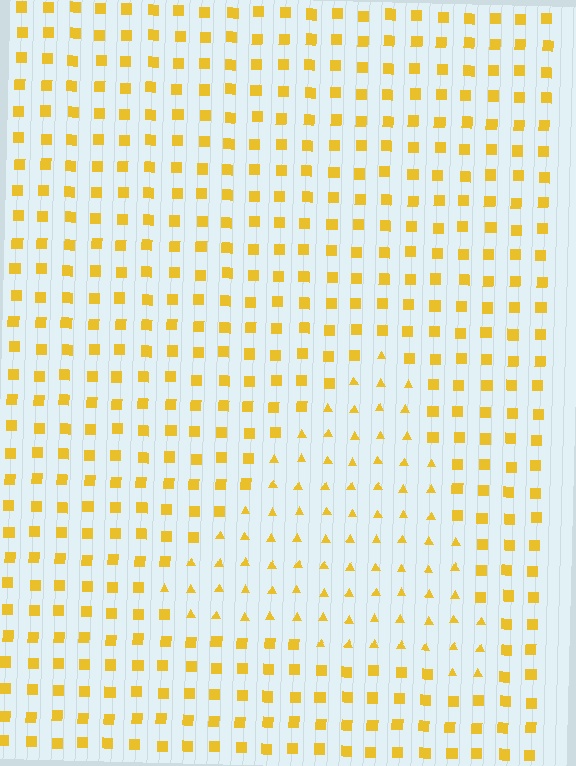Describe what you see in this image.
The image is filled with small yellow elements arranged in a uniform grid. A triangle-shaped region contains triangles, while the surrounding area contains squares. The boundary is defined purely by the change in element shape.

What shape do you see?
I see a triangle.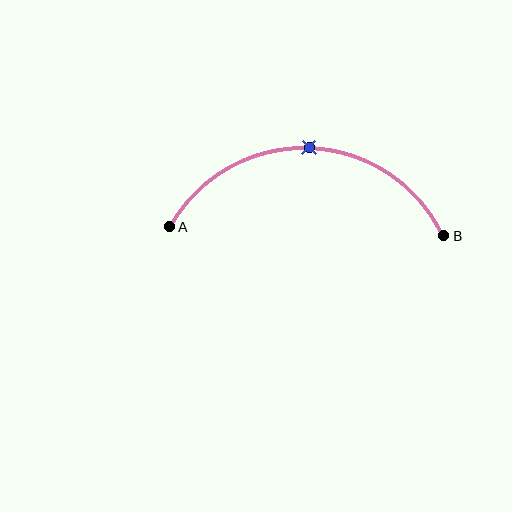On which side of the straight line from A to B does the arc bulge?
The arc bulges above the straight line connecting A and B.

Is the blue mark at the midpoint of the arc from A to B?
Yes. The blue mark lies on the arc at equal arc-length from both A and B — it is the arc midpoint.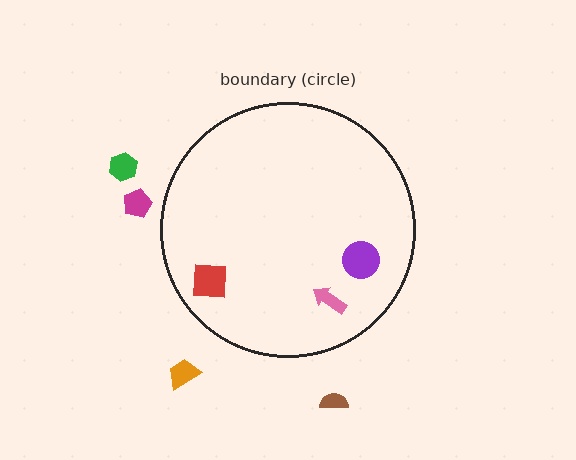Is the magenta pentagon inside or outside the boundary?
Outside.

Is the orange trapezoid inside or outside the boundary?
Outside.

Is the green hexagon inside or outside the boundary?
Outside.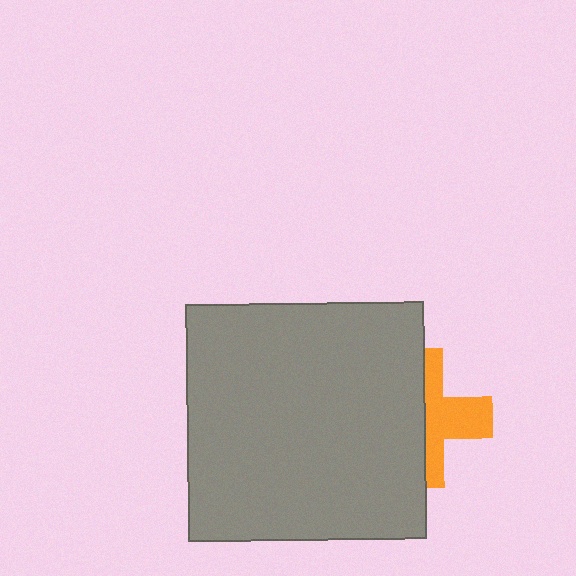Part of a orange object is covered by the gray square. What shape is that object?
It is a cross.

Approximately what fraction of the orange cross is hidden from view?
Roughly 54% of the orange cross is hidden behind the gray square.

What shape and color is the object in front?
The object in front is a gray square.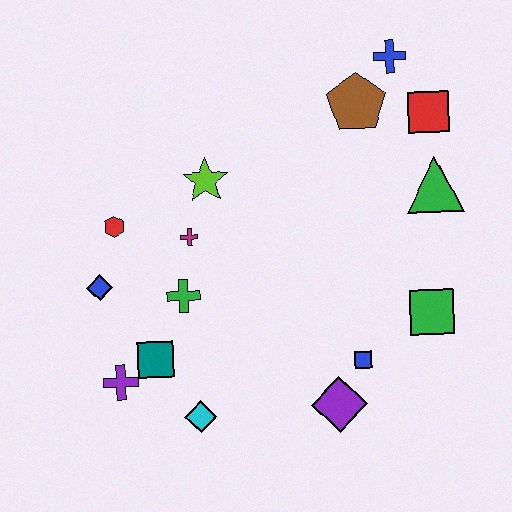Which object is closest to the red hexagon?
The blue diamond is closest to the red hexagon.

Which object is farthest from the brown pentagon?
The purple cross is farthest from the brown pentagon.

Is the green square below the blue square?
No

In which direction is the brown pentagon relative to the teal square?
The brown pentagon is above the teal square.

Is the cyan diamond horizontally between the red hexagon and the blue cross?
Yes